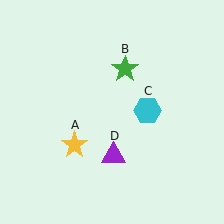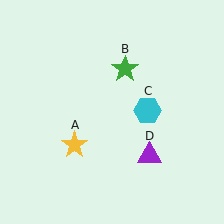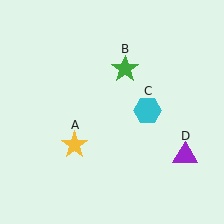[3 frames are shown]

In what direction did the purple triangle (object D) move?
The purple triangle (object D) moved right.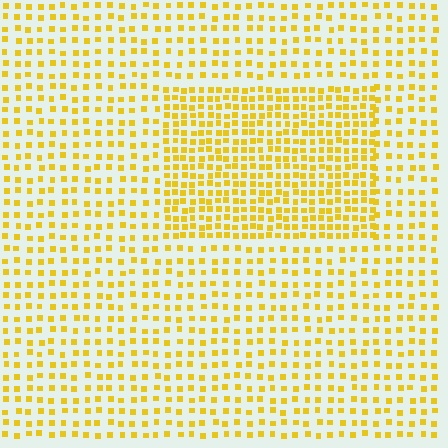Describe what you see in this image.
The image contains small yellow elements arranged at two different densities. A rectangle-shaped region is visible where the elements are more densely packed than the surrounding area.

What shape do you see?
I see a rectangle.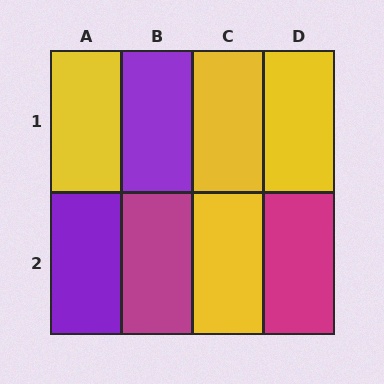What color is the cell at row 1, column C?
Yellow.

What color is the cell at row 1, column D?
Yellow.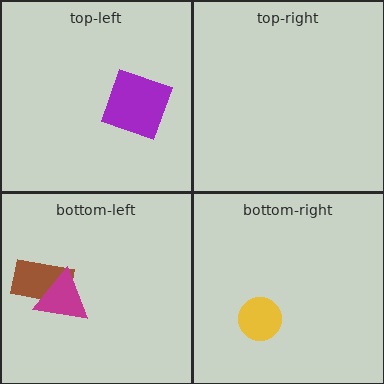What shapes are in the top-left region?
The purple square.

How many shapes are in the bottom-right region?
1.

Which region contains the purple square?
The top-left region.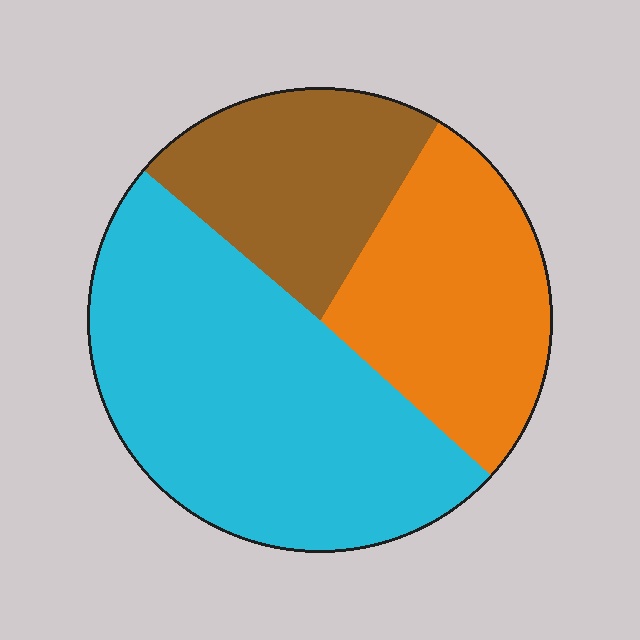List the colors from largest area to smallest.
From largest to smallest: cyan, orange, brown.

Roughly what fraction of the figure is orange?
Orange covers 28% of the figure.